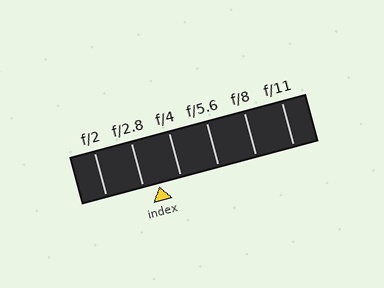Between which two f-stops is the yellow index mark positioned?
The index mark is between f/2.8 and f/4.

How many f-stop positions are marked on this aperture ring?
There are 6 f-stop positions marked.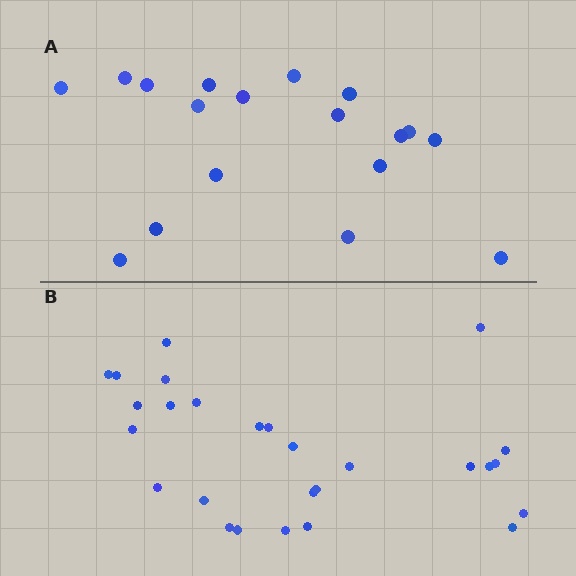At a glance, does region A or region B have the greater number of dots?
Region B (the bottom region) has more dots.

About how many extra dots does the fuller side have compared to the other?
Region B has roughly 8 or so more dots than region A.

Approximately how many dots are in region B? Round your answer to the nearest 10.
About 30 dots. (The exact count is 27, which rounds to 30.)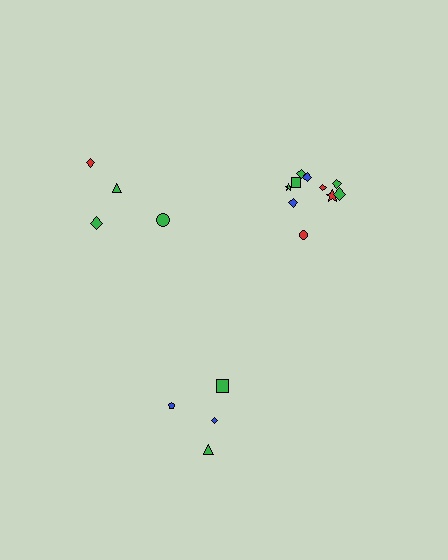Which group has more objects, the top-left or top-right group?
The top-right group.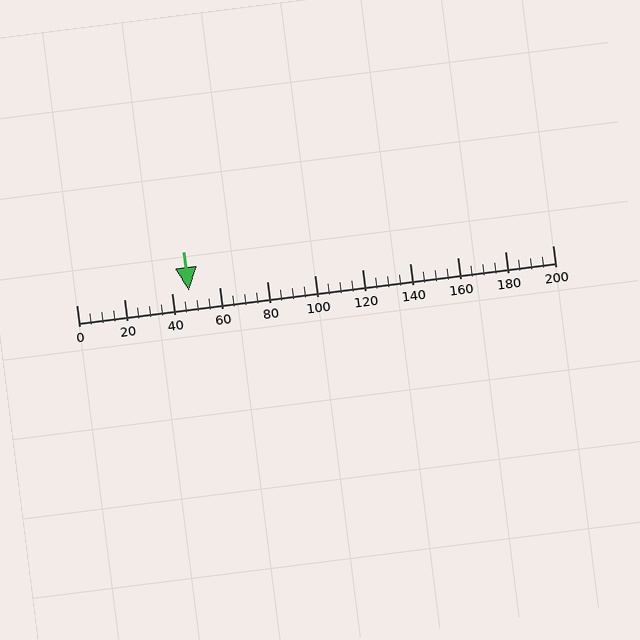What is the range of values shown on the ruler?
The ruler shows values from 0 to 200.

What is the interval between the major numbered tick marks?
The major tick marks are spaced 20 units apart.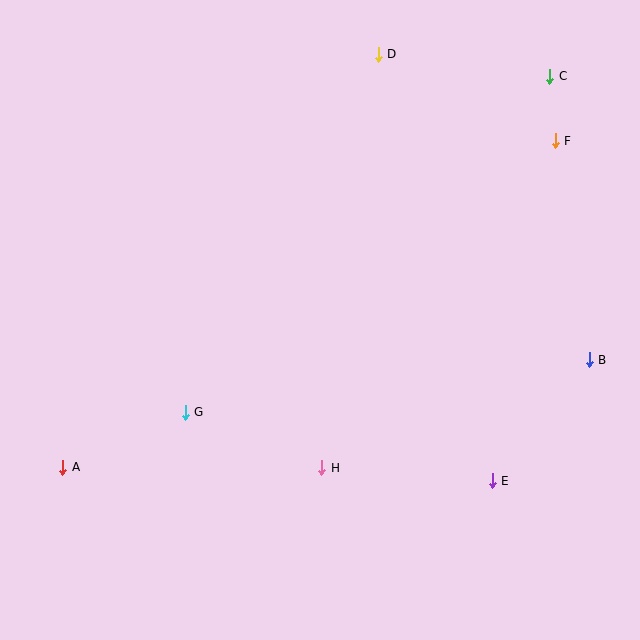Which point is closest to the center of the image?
Point H at (322, 468) is closest to the center.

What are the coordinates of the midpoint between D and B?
The midpoint between D and B is at (484, 207).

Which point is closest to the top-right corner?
Point C is closest to the top-right corner.